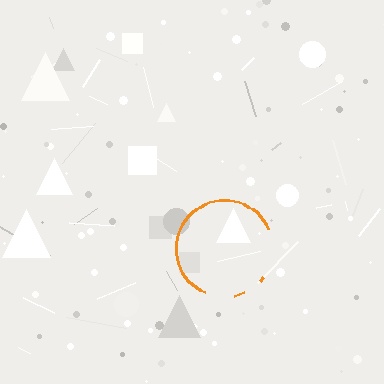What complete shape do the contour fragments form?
The contour fragments form a circle.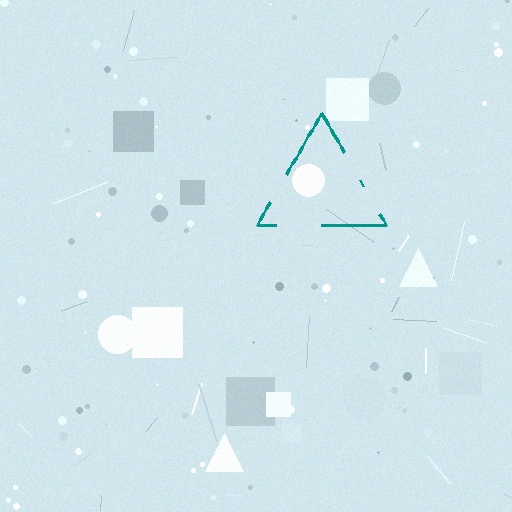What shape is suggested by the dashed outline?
The dashed outline suggests a triangle.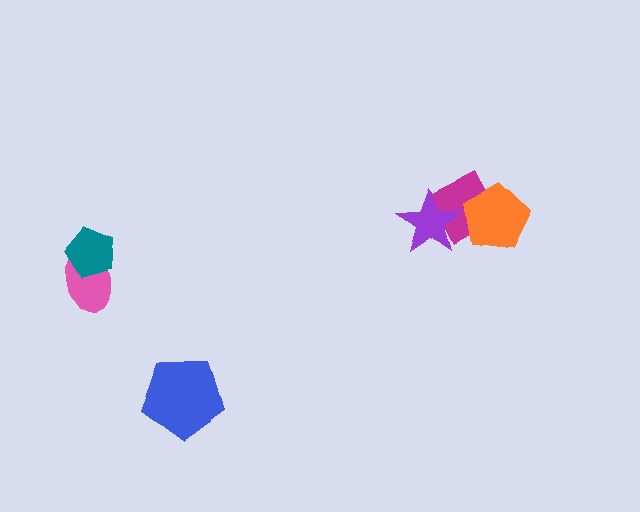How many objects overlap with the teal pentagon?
1 object overlaps with the teal pentagon.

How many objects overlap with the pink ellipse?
1 object overlaps with the pink ellipse.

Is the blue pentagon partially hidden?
No, no other shape covers it.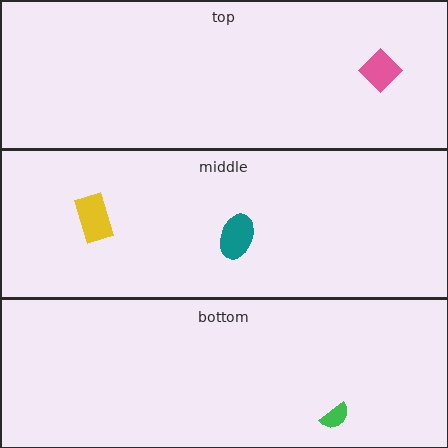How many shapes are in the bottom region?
1.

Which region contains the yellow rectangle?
The middle region.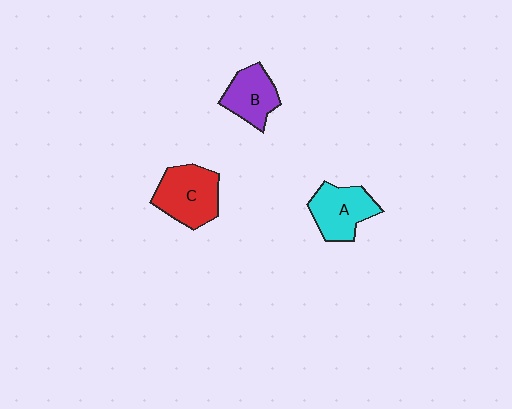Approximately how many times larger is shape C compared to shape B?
Approximately 1.3 times.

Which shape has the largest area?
Shape C (red).